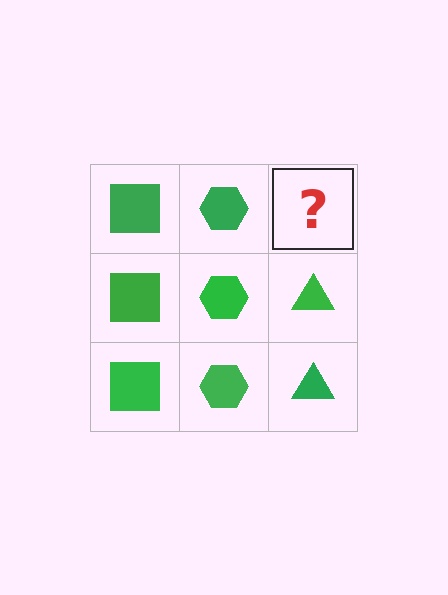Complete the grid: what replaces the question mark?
The question mark should be replaced with a green triangle.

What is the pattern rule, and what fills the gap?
The rule is that each column has a consistent shape. The gap should be filled with a green triangle.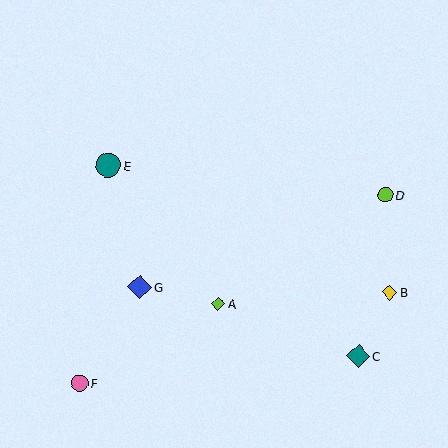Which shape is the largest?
The teal circle (labeled E) is the largest.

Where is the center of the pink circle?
The center of the pink circle is at (80, 383).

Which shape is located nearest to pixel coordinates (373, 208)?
The lime circle (labeled D) at (385, 195) is nearest to that location.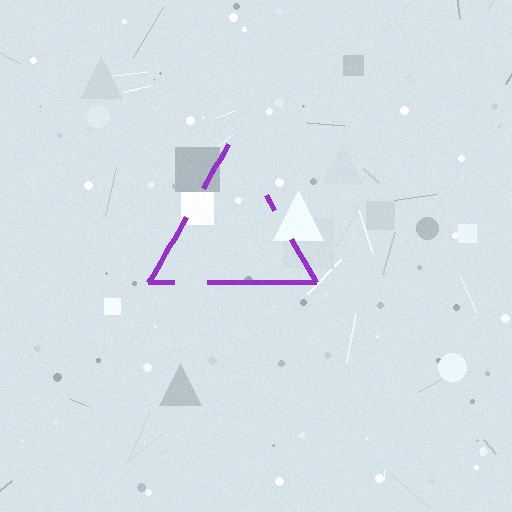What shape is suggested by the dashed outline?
The dashed outline suggests a triangle.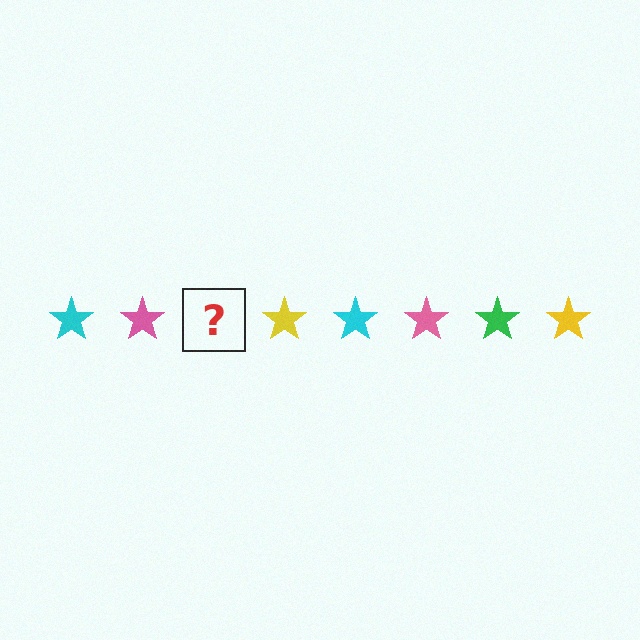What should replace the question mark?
The question mark should be replaced with a green star.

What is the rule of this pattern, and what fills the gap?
The rule is that the pattern cycles through cyan, pink, green, yellow stars. The gap should be filled with a green star.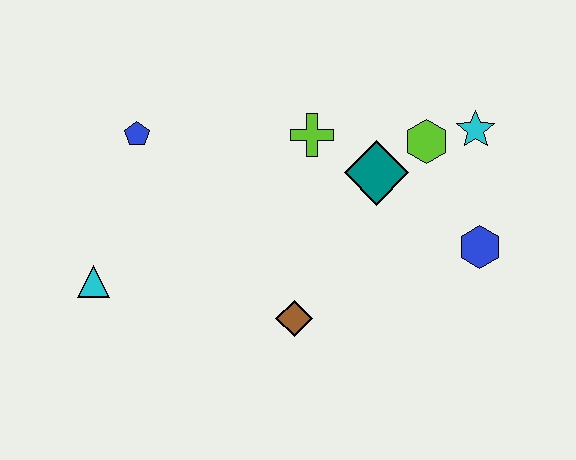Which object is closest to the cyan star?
The lime hexagon is closest to the cyan star.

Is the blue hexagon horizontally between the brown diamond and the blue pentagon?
No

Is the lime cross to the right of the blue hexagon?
No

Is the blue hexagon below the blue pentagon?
Yes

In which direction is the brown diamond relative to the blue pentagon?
The brown diamond is below the blue pentagon.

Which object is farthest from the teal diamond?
The cyan triangle is farthest from the teal diamond.